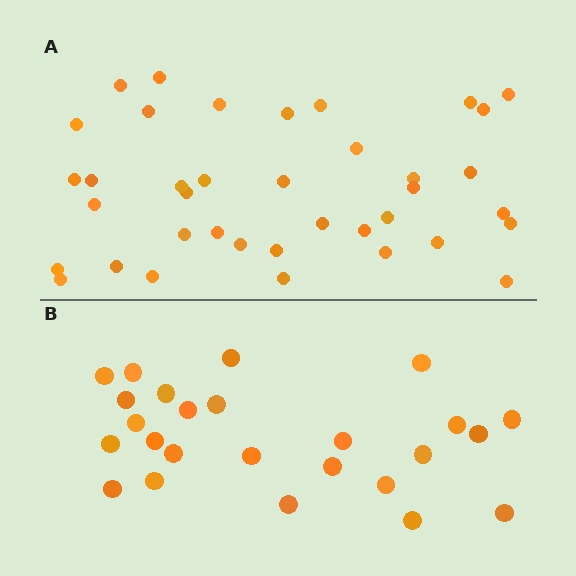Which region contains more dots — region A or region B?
Region A (the top region) has more dots.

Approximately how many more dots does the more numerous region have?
Region A has approximately 15 more dots than region B.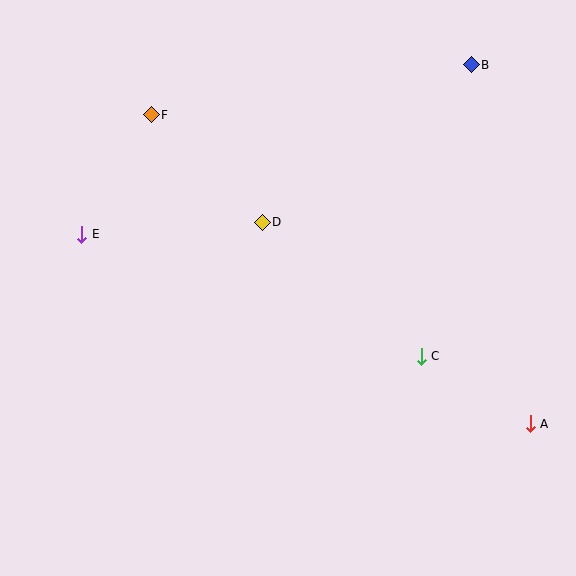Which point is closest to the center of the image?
Point D at (262, 222) is closest to the center.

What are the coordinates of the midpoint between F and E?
The midpoint between F and E is at (116, 175).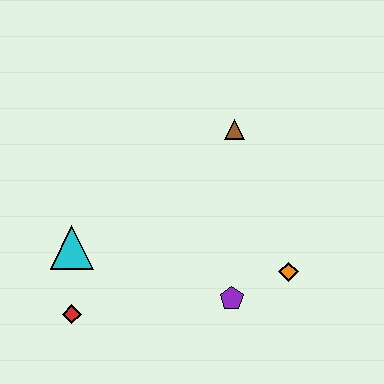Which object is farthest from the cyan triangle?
The orange diamond is farthest from the cyan triangle.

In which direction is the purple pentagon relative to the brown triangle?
The purple pentagon is below the brown triangle.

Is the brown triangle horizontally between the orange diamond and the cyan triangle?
Yes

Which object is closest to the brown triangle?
The orange diamond is closest to the brown triangle.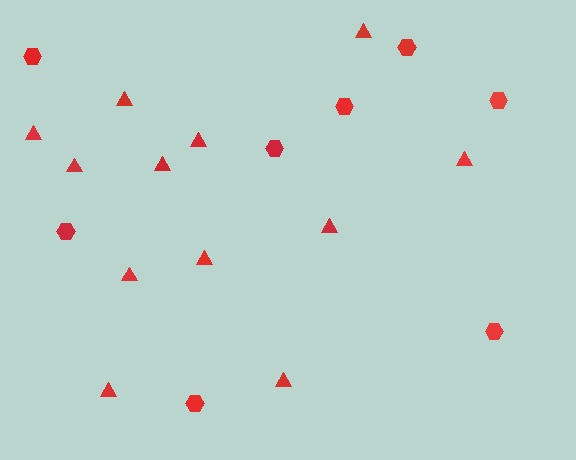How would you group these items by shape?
There are 2 groups: one group of hexagons (8) and one group of triangles (12).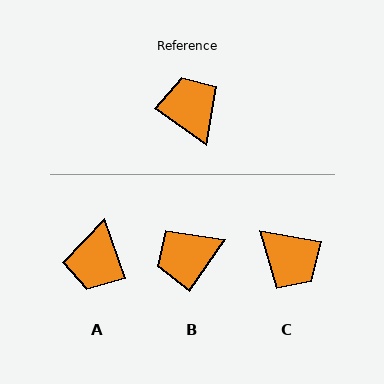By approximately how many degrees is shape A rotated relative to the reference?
Approximately 146 degrees counter-clockwise.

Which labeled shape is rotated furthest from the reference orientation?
C, about 154 degrees away.